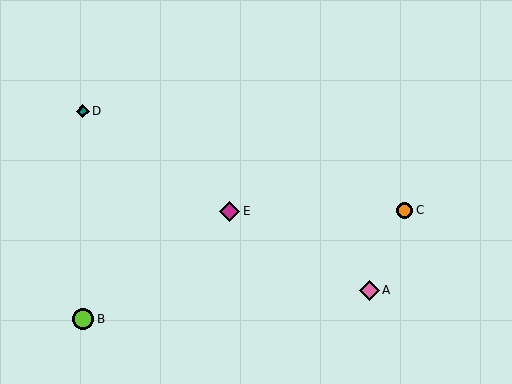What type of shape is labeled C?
Shape C is an orange circle.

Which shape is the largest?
The lime circle (labeled B) is the largest.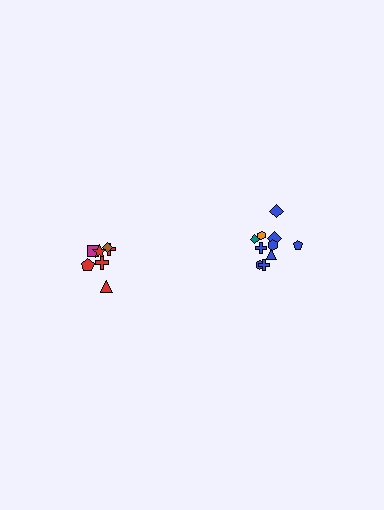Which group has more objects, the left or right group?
The right group.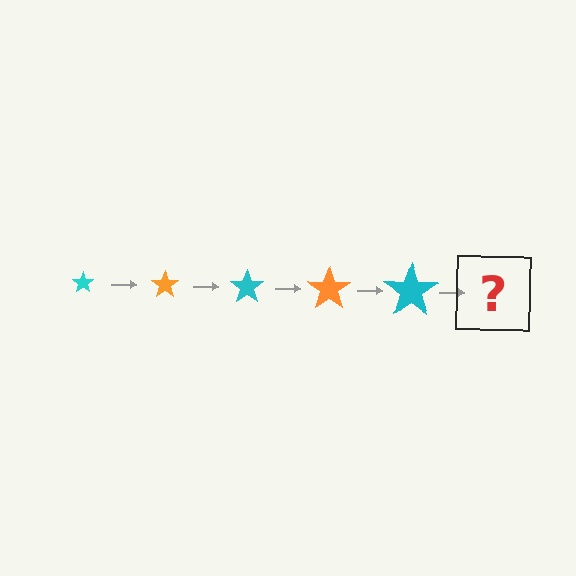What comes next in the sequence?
The next element should be an orange star, larger than the previous one.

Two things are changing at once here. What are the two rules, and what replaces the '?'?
The two rules are that the star grows larger each step and the color cycles through cyan and orange. The '?' should be an orange star, larger than the previous one.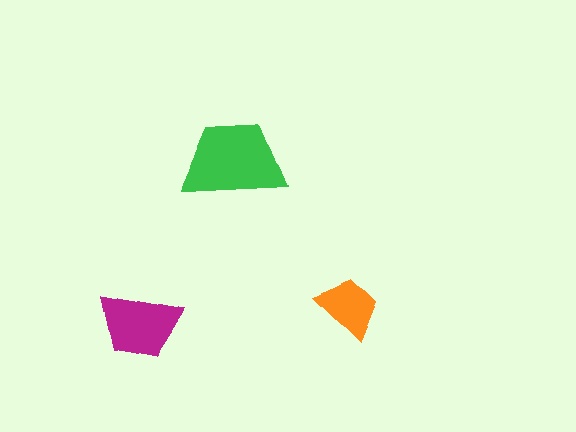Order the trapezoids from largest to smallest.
the green one, the magenta one, the orange one.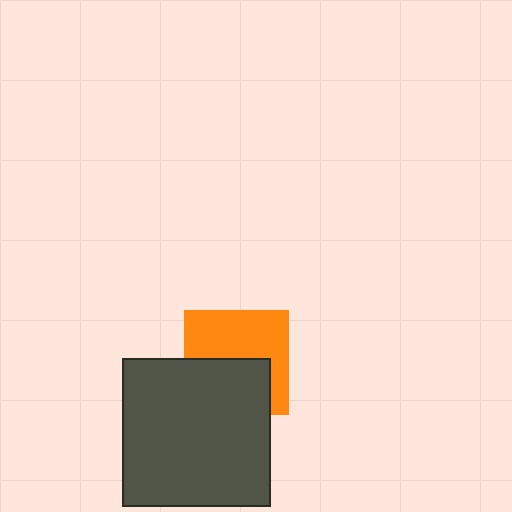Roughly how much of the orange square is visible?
About half of it is visible (roughly 55%).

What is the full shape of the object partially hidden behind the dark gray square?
The partially hidden object is an orange square.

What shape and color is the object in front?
The object in front is a dark gray square.